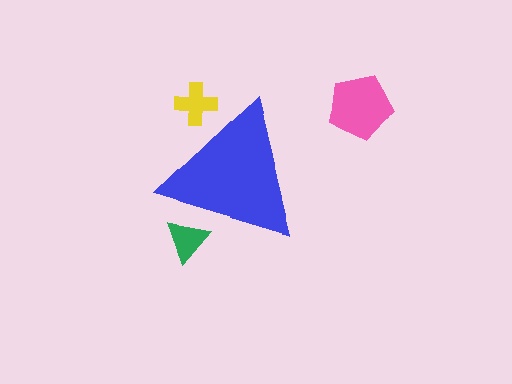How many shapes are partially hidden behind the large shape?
2 shapes are partially hidden.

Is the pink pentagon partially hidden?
No, the pink pentagon is fully visible.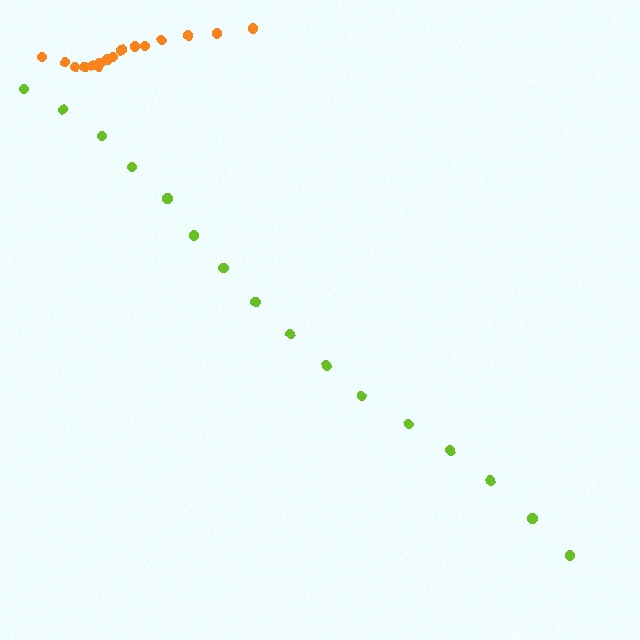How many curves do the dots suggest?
There are 2 distinct paths.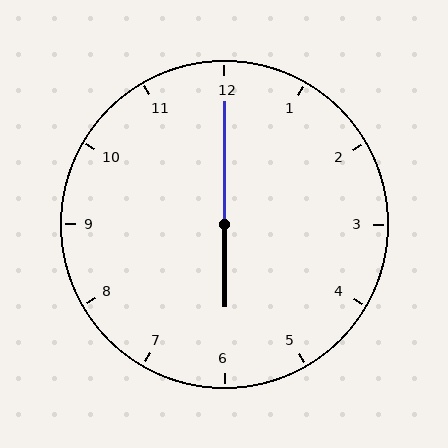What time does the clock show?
6:00.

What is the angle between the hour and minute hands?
Approximately 180 degrees.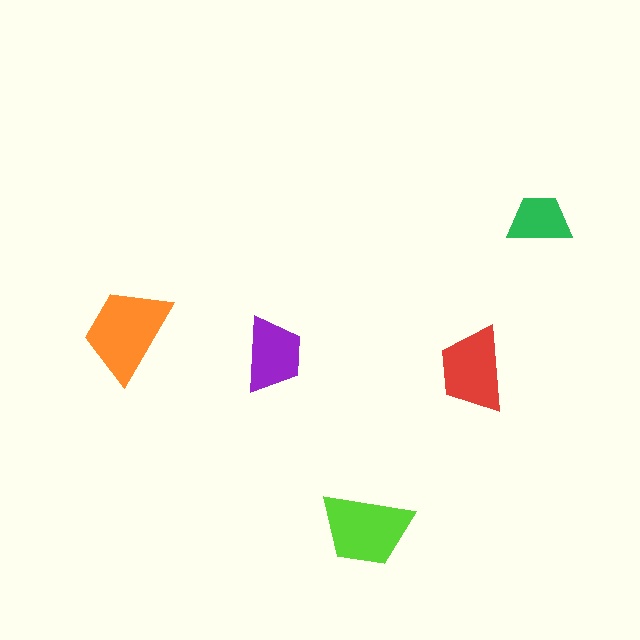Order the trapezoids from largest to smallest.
the orange one, the lime one, the red one, the purple one, the green one.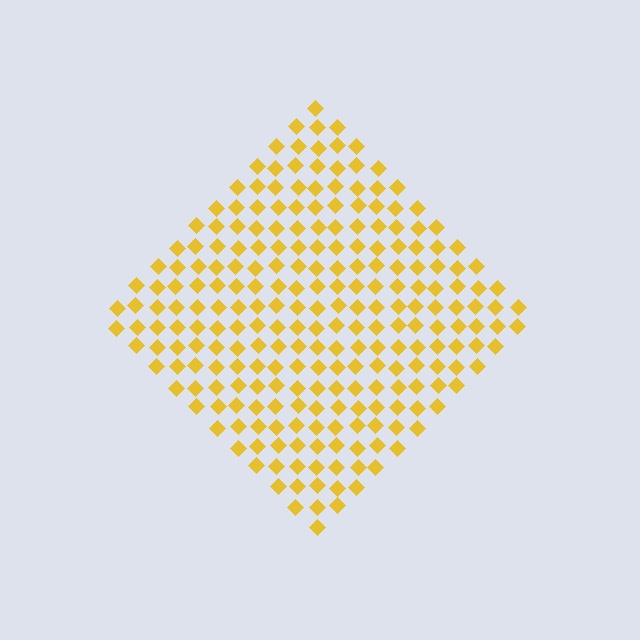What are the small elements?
The small elements are diamonds.